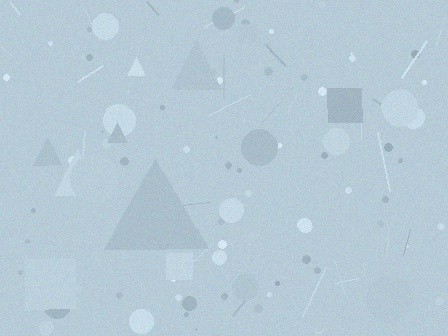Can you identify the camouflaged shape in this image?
The camouflaged shape is a triangle.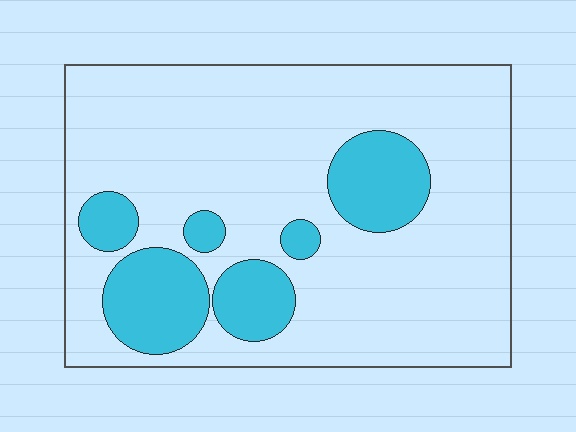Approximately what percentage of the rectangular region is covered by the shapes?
Approximately 20%.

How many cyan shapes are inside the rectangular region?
6.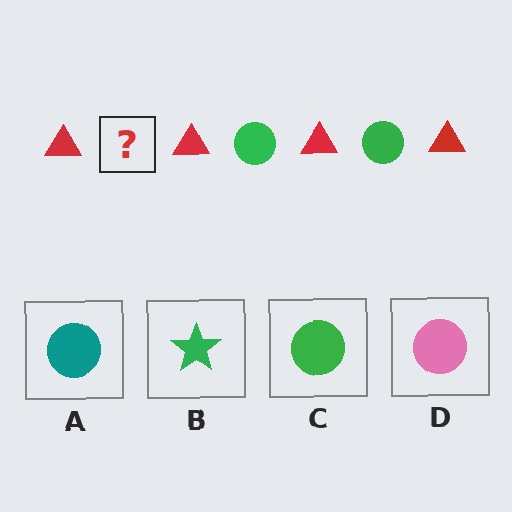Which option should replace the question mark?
Option C.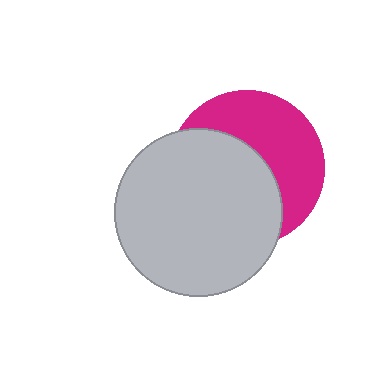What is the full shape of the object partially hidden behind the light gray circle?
The partially hidden object is a magenta circle.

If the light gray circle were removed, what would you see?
You would see the complete magenta circle.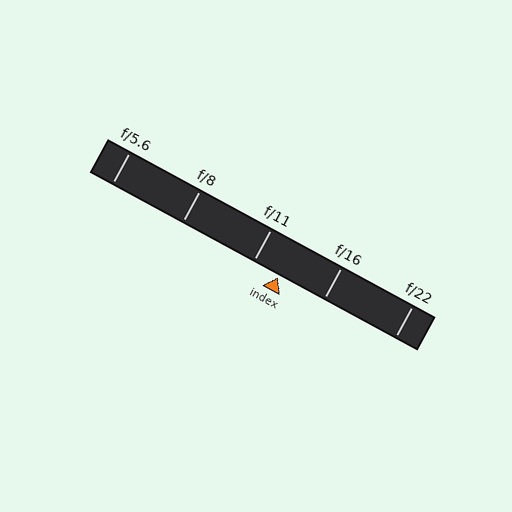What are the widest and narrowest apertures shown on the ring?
The widest aperture shown is f/5.6 and the narrowest is f/22.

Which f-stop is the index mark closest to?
The index mark is closest to f/11.